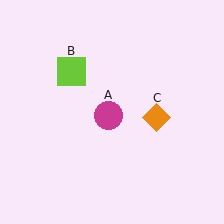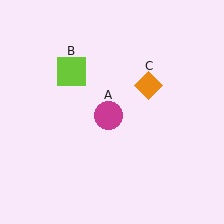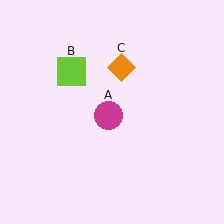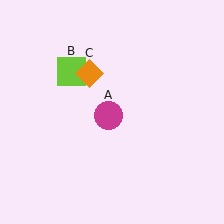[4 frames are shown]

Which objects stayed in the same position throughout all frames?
Magenta circle (object A) and lime square (object B) remained stationary.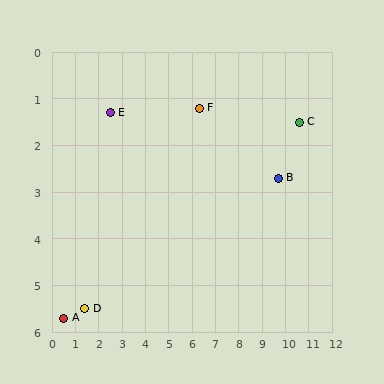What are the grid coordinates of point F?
Point F is at approximately (6.3, 1.2).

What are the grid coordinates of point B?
Point B is at approximately (9.7, 2.7).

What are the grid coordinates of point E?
Point E is at approximately (2.5, 1.3).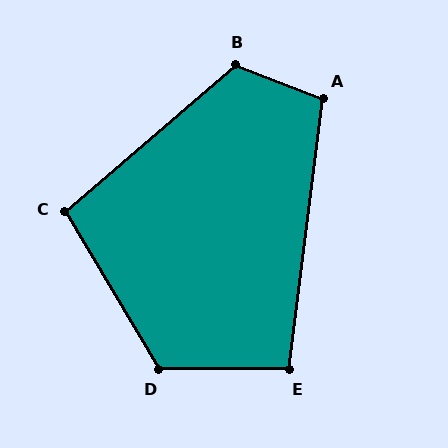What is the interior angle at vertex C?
Approximately 100 degrees (obtuse).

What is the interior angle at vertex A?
Approximately 104 degrees (obtuse).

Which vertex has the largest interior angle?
D, at approximately 121 degrees.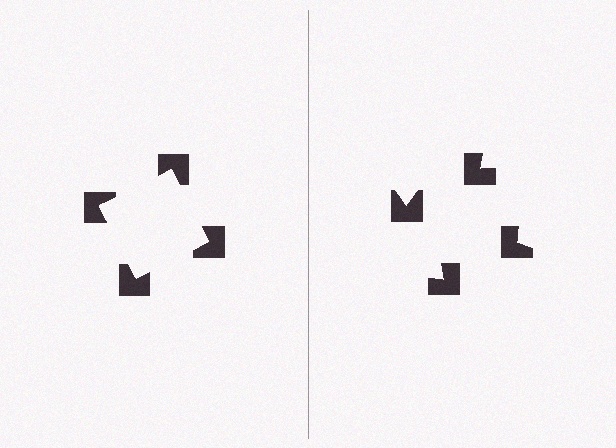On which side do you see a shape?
An illusory square appears on the left side. On the right side the wedge cuts are rotated, so no coherent shape forms.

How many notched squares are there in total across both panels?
8 — 4 on each side.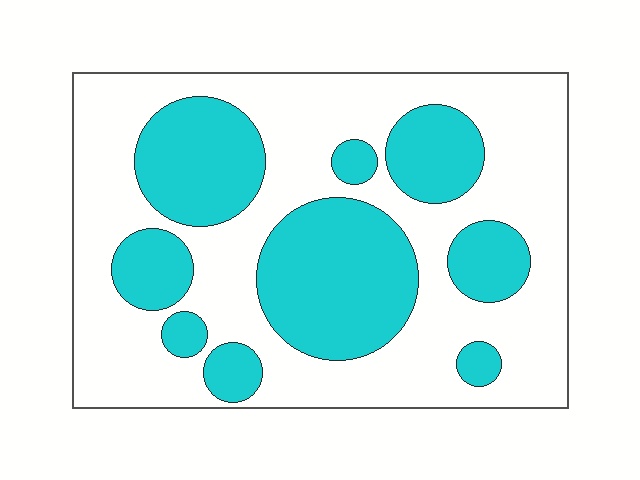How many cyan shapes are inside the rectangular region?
9.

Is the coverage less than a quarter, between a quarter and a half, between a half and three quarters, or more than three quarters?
Between a quarter and a half.